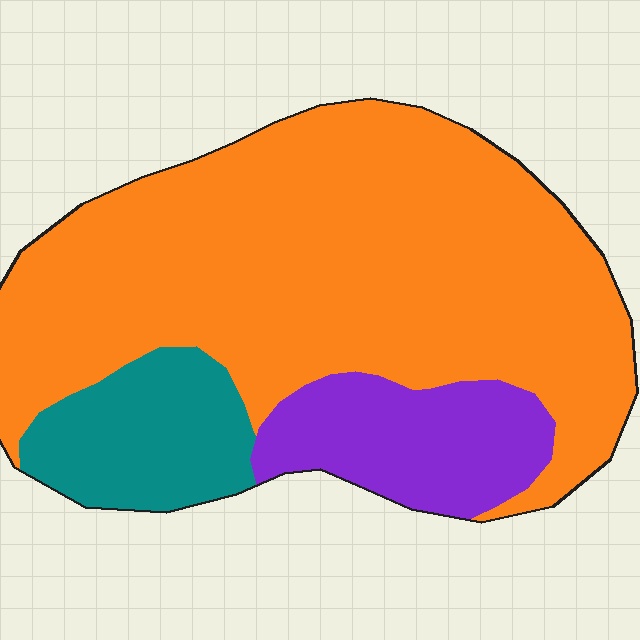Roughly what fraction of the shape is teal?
Teal takes up less than a quarter of the shape.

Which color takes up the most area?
Orange, at roughly 70%.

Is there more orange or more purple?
Orange.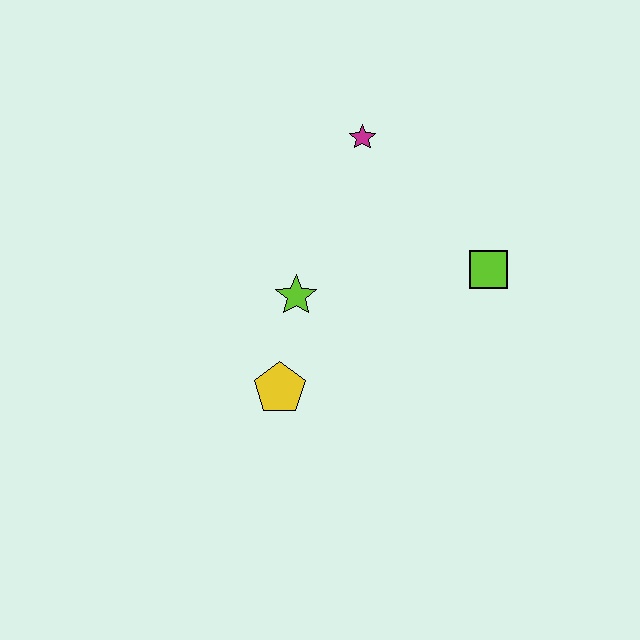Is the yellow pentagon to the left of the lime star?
Yes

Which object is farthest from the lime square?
The yellow pentagon is farthest from the lime square.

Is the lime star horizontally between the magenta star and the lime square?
No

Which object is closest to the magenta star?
The lime star is closest to the magenta star.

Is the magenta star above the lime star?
Yes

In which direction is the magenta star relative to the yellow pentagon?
The magenta star is above the yellow pentagon.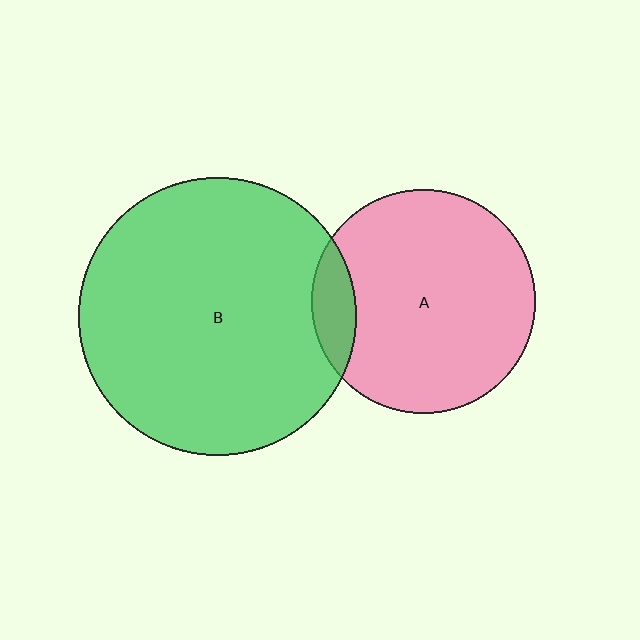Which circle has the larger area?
Circle B (green).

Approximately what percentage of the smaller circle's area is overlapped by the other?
Approximately 10%.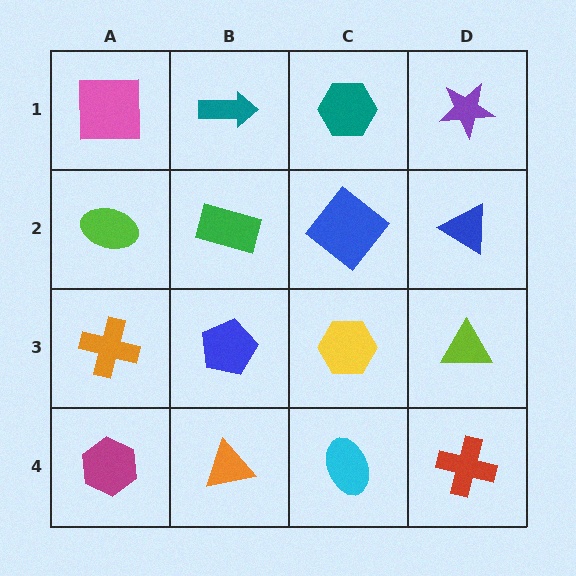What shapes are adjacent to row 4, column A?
An orange cross (row 3, column A), an orange triangle (row 4, column B).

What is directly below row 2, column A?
An orange cross.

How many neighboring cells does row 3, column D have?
3.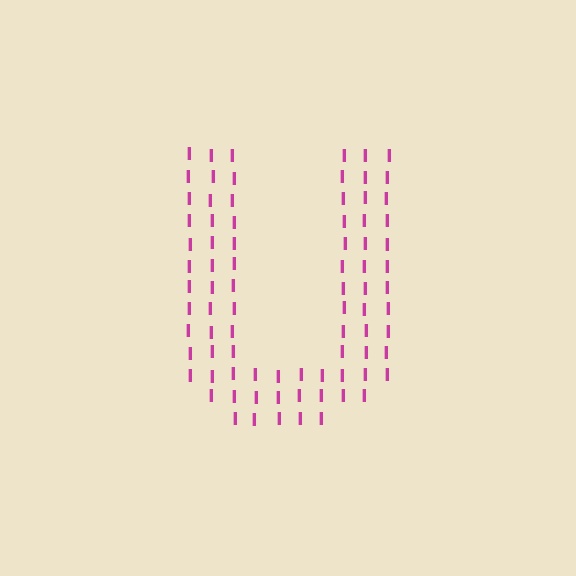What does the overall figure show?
The overall figure shows the letter U.